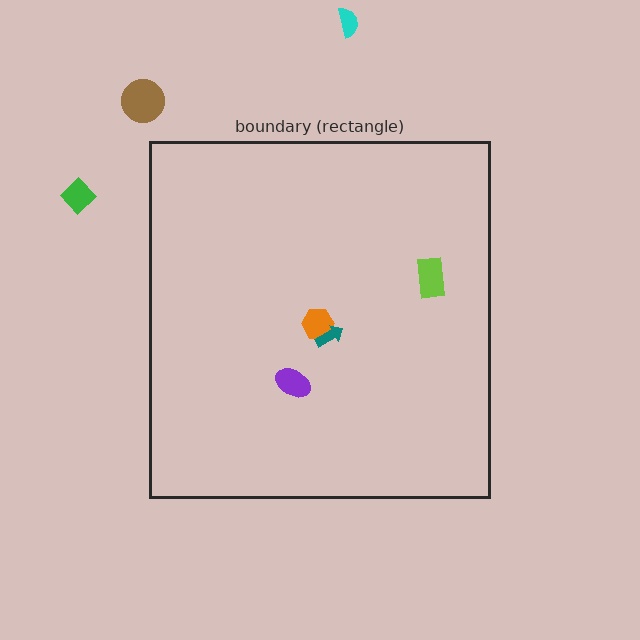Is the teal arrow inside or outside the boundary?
Inside.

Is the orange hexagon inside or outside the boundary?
Inside.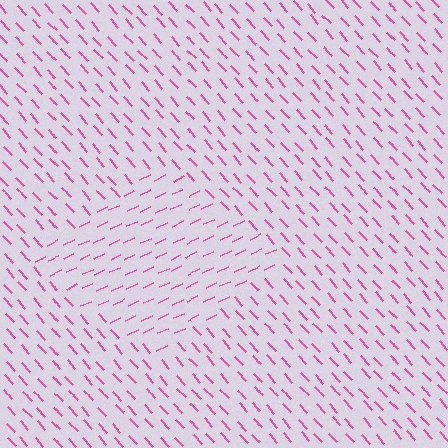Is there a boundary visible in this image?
Yes, there is a texture boundary formed by a change in line orientation.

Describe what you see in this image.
The image is filled with small pink line segments. A diamond region in the image has lines oriented differently from the surrounding lines, creating a visible texture boundary.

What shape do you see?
I see a diamond.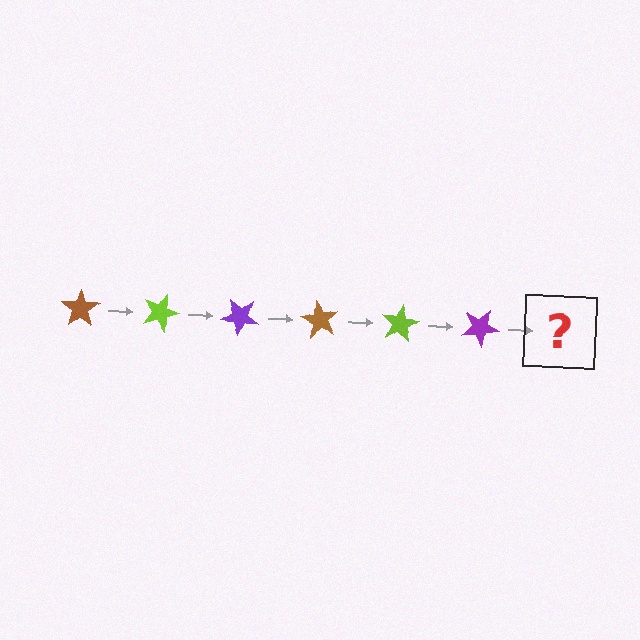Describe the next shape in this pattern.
It should be a brown star, rotated 120 degrees from the start.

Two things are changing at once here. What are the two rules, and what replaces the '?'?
The two rules are that it rotates 20 degrees each step and the color cycles through brown, lime, and purple. The '?' should be a brown star, rotated 120 degrees from the start.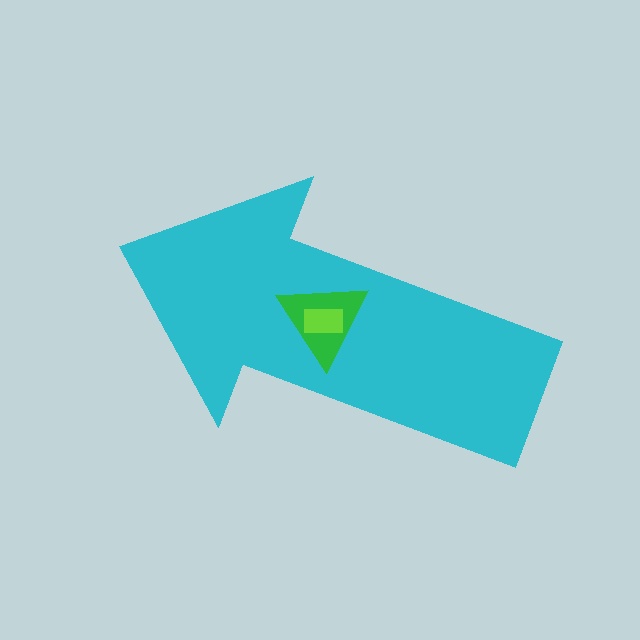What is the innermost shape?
The lime rectangle.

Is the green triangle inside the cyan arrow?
Yes.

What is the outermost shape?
The cyan arrow.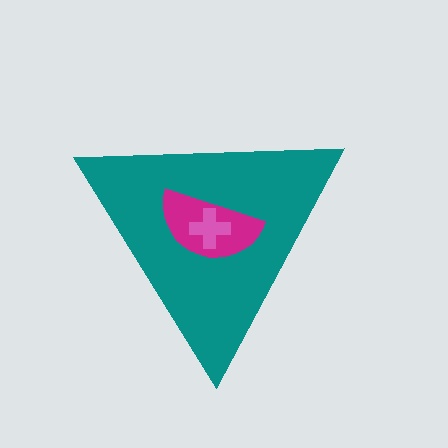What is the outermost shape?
The teal triangle.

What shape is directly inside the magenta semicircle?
The pink cross.